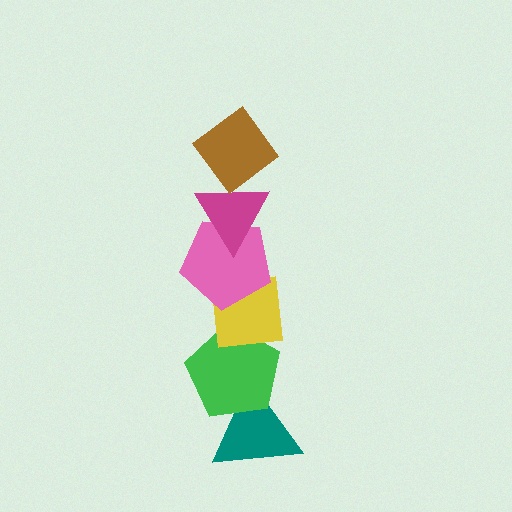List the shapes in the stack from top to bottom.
From top to bottom: the brown diamond, the magenta triangle, the pink pentagon, the yellow square, the green pentagon, the teal triangle.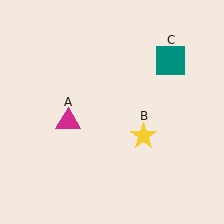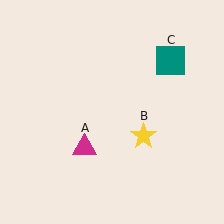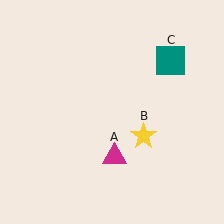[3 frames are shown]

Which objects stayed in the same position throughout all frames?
Yellow star (object B) and teal square (object C) remained stationary.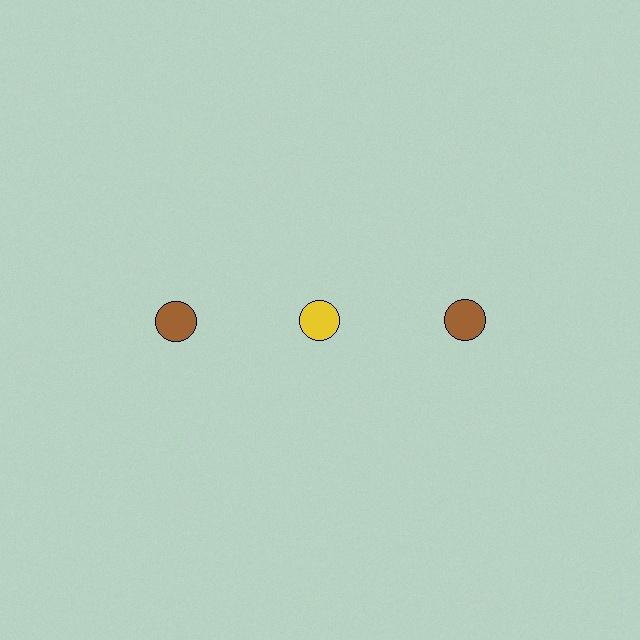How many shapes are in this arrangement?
There are 3 shapes arranged in a grid pattern.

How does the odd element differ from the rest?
It has a different color: yellow instead of brown.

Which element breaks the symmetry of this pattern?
The yellow circle in the top row, second from left column breaks the symmetry. All other shapes are brown circles.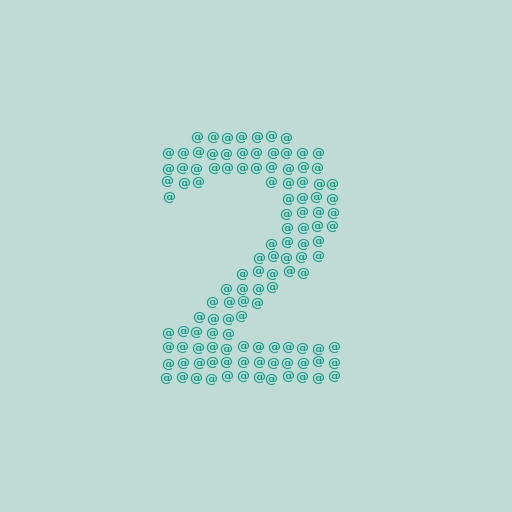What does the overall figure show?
The overall figure shows the digit 2.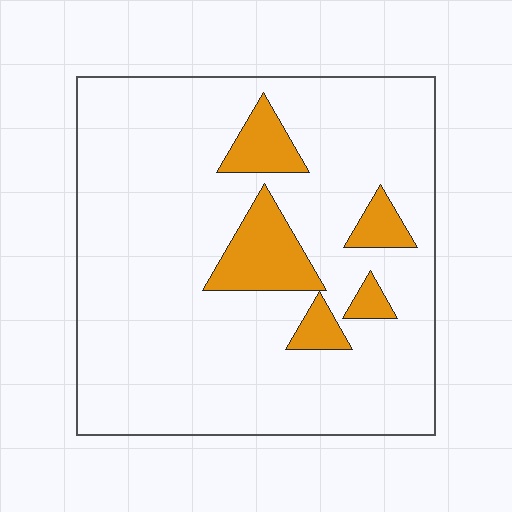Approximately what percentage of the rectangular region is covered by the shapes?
Approximately 15%.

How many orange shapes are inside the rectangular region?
5.